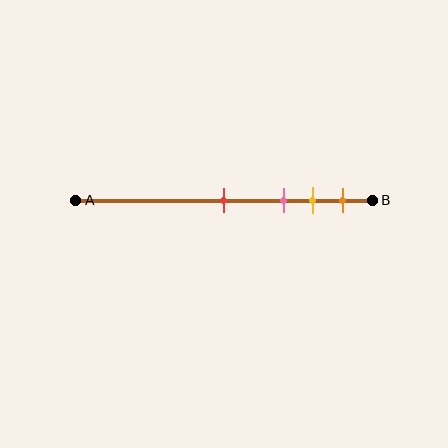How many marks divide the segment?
There are 4 marks dividing the segment.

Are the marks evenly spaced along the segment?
No, the marks are not evenly spaced.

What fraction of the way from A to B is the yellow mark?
The yellow mark is approximately 80% (0.8) of the way from A to B.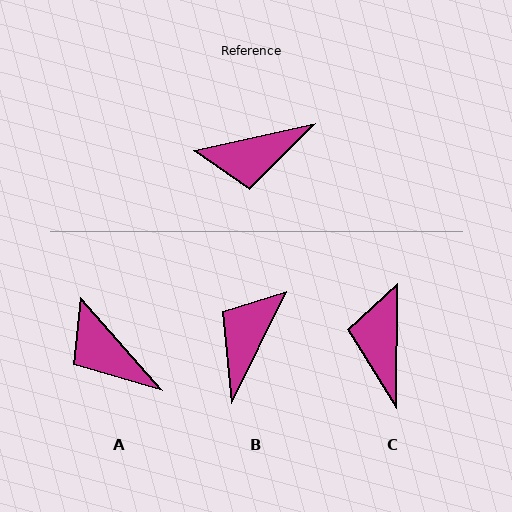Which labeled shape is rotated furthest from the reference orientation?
B, about 129 degrees away.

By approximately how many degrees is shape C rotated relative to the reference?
Approximately 103 degrees clockwise.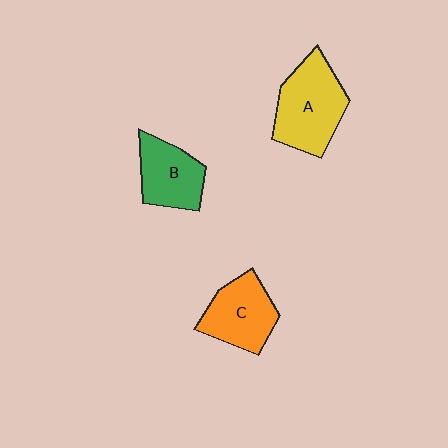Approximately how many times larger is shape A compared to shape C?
Approximately 1.2 times.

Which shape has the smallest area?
Shape B (green).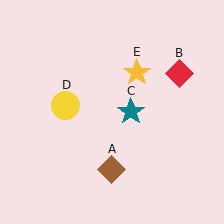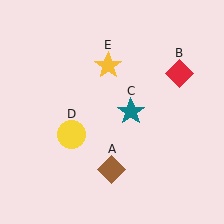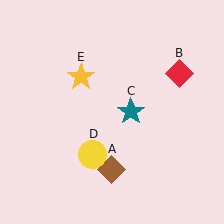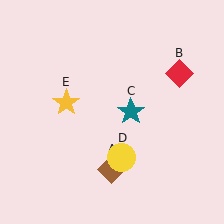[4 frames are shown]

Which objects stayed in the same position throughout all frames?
Brown diamond (object A) and red diamond (object B) and teal star (object C) remained stationary.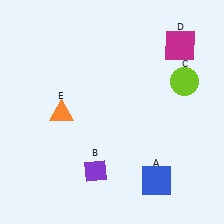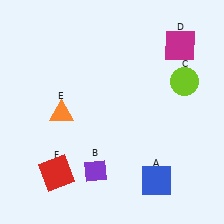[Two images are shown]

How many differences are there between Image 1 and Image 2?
There is 1 difference between the two images.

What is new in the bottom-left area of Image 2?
A red square (F) was added in the bottom-left area of Image 2.